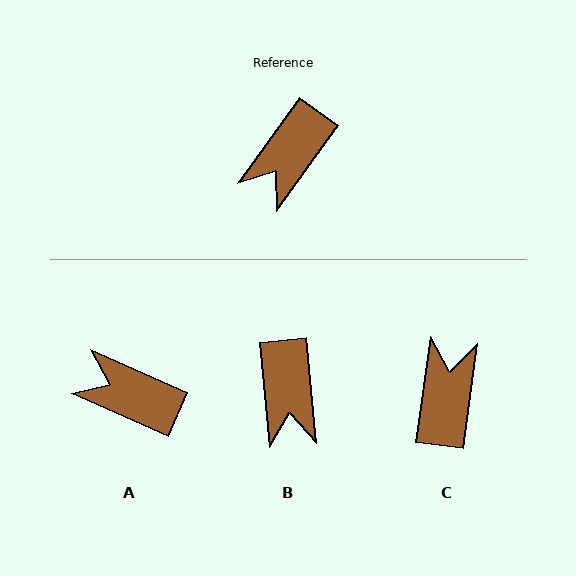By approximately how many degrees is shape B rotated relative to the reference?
Approximately 41 degrees counter-clockwise.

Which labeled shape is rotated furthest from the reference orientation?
C, about 152 degrees away.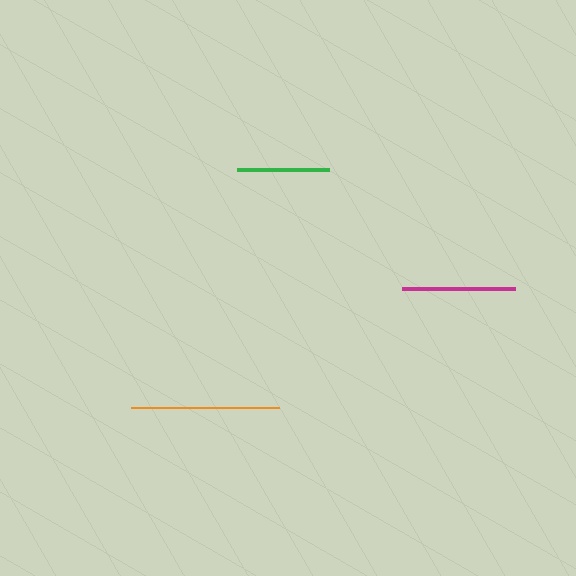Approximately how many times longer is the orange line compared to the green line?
The orange line is approximately 1.6 times the length of the green line.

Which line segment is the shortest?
The green line is the shortest at approximately 92 pixels.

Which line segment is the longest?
The orange line is the longest at approximately 148 pixels.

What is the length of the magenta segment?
The magenta segment is approximately 113 pixels long.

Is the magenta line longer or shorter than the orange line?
The orange line is longer than the magenta line.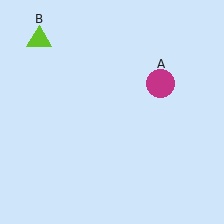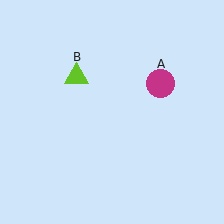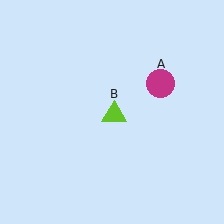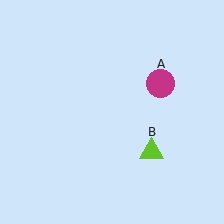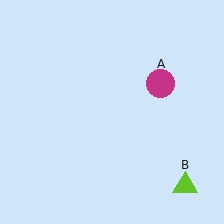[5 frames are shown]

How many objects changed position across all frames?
1 object changed position: lime triangle (object B).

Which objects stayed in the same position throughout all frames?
Magenta circle (object A) remained stationary.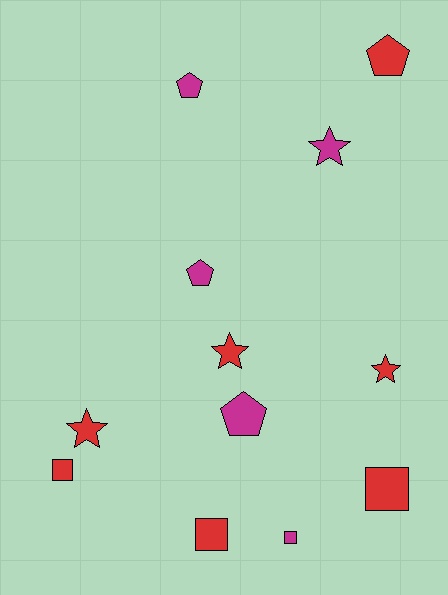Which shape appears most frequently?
Square, with 4 objects.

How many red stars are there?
There are 3 red stars.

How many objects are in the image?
There are 12 objects.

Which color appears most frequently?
Red, with 7 objects.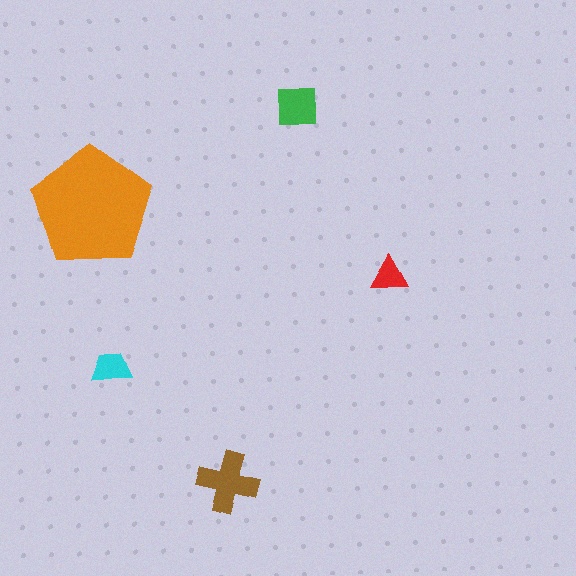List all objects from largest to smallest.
The orange pentagon, the brown cross, the green square, the cyan trapezoid, the red triangle.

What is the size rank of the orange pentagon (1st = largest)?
1st.